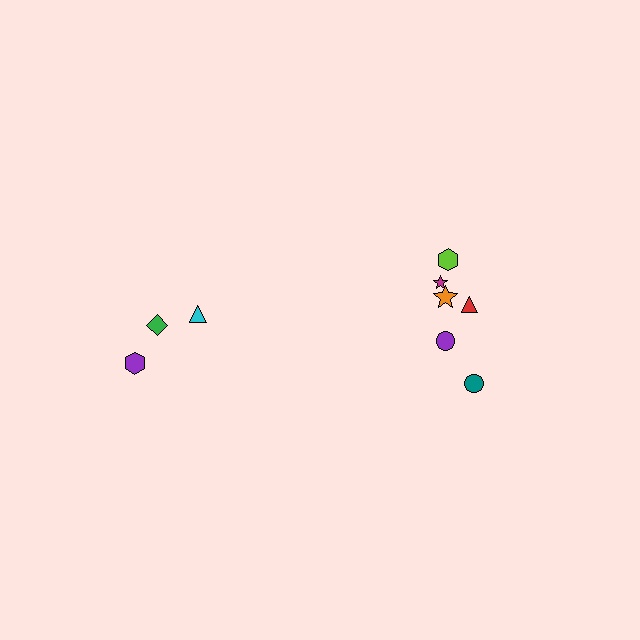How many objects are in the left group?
There are 3 objects.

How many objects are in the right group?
There are 6 objects.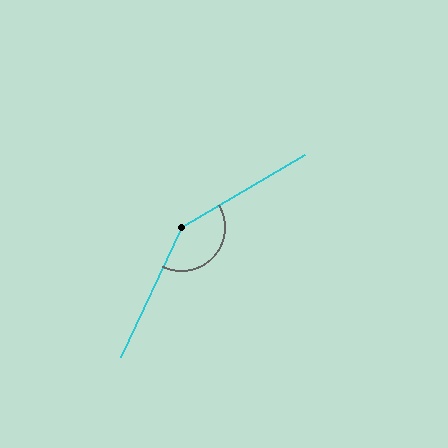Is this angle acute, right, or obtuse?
It is obtuse.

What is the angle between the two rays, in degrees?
Approximately 146 degrees.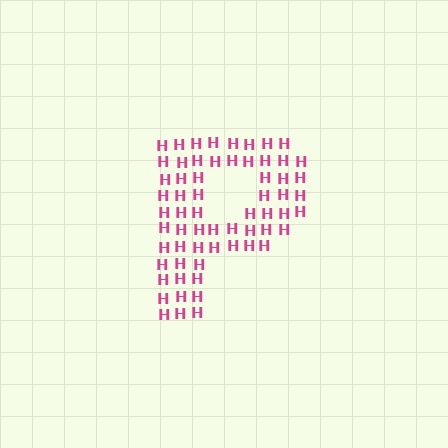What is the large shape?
The large shape is the letter P.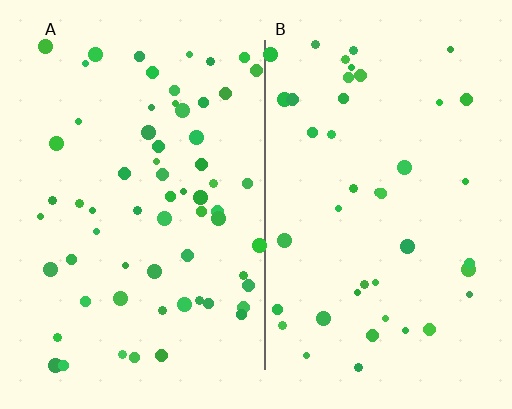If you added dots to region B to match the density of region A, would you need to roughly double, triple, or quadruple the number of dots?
Approximately double.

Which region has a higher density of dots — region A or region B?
A (the left).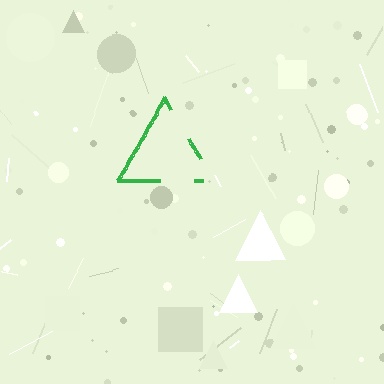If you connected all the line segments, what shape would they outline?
They would outline a triangle.